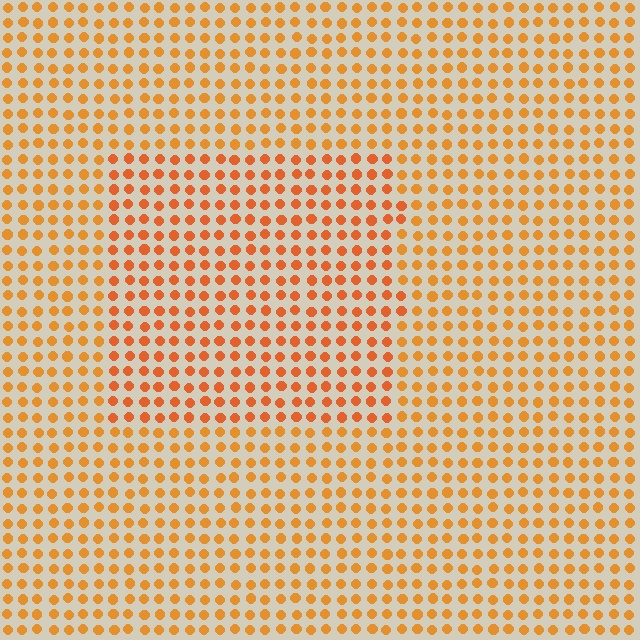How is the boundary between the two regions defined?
The boundary is defined purely by a slight shift in hue (about 15 degrees). Spacing, size, and orientation are identical on both sides.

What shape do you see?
I see a rectangle.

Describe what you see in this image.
The image is filled with small orange elements in a uniform arrangement. A rectangle-shaped region is visible where the elements are tinted to a slightly different hue, forming a subtle color boundary.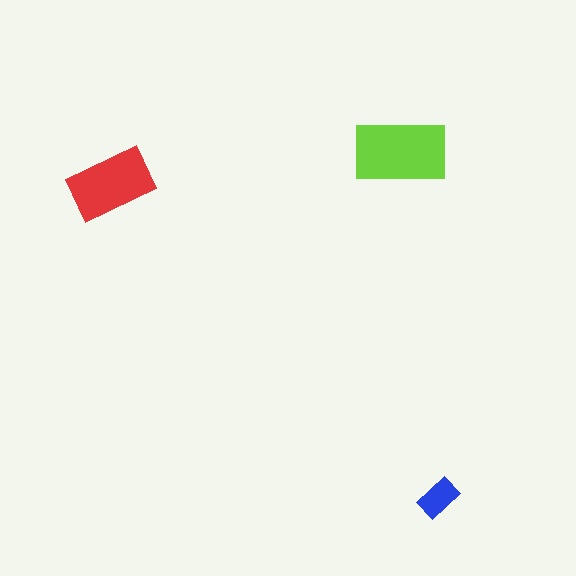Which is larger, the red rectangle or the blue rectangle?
The red one.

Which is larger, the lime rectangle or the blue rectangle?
The lime one.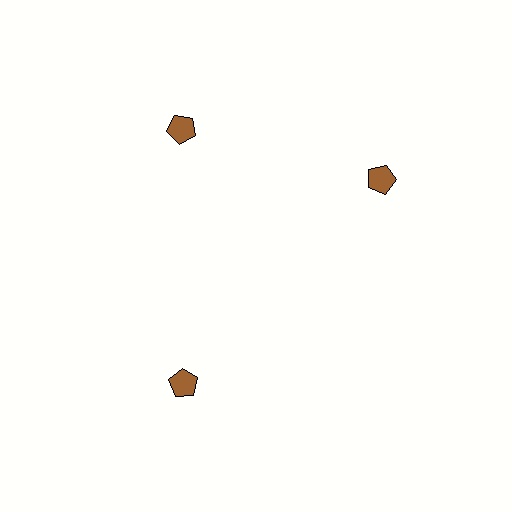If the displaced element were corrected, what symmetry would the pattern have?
It would have 3-fold rotational symmetry — the pattern would map onto itself every 120 degrees.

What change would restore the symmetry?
The symmetry would be restored by rotating it back into even spacing with its neighbors so that all 3 pentagons sit at equal angles and equal distance from the center.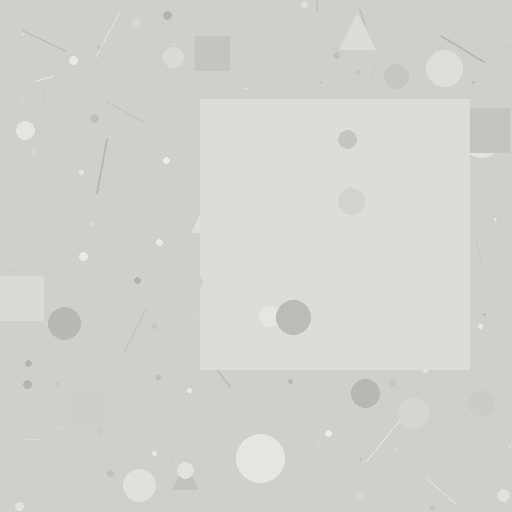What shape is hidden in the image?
A square is hidden in the image.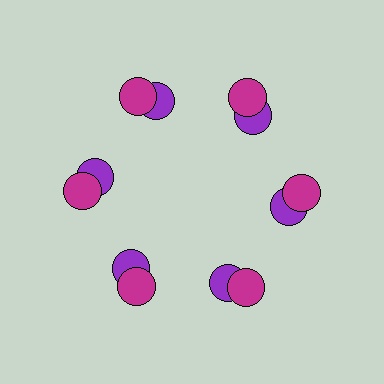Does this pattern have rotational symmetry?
Yes, this pattern has 6-fold rotational symmetry. It looks the same after rotating 60 degrees around the center.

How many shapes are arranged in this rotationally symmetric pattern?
There are 12 shapes, arranged in 6 groups of 2.